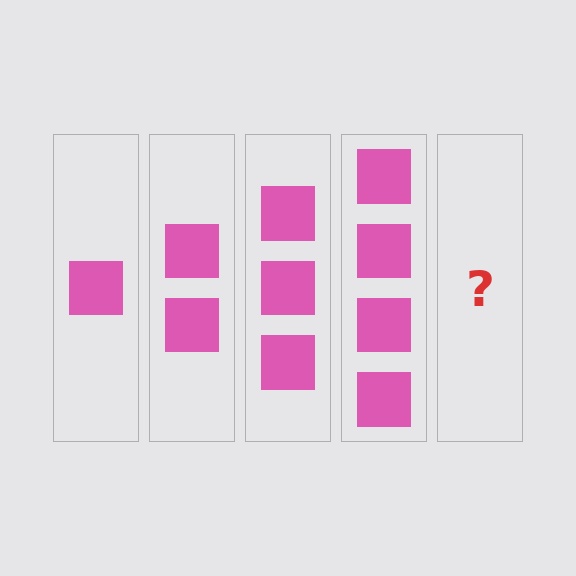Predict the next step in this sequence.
The next step is 5 squares.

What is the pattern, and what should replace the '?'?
The pattern is that each step adds one more square. The '?' should be 5 squares.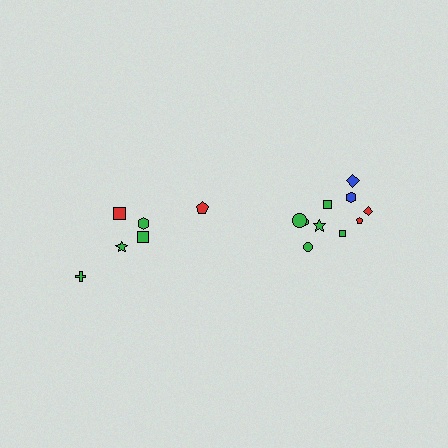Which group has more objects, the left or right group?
The right group.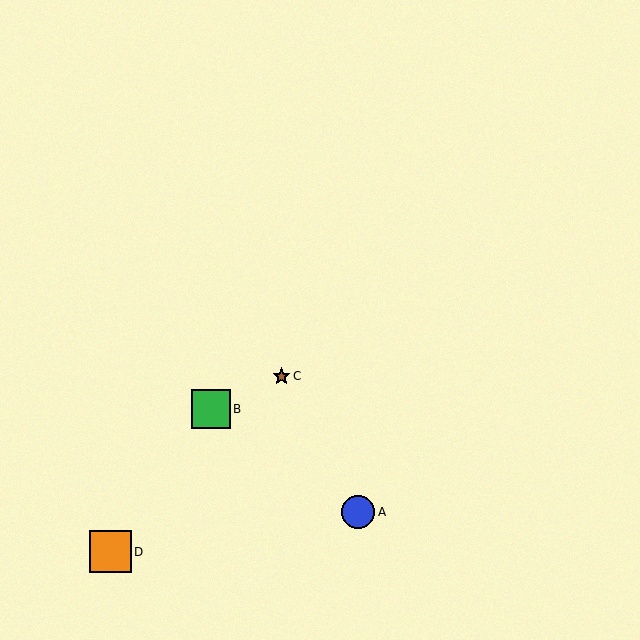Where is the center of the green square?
The center of the green square is at (211, 409).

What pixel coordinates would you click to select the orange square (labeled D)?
Click at (110, 552) to select the orange square D.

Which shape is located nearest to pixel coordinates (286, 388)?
The brown star (labeled C) at (281, 376) is nearest to that location.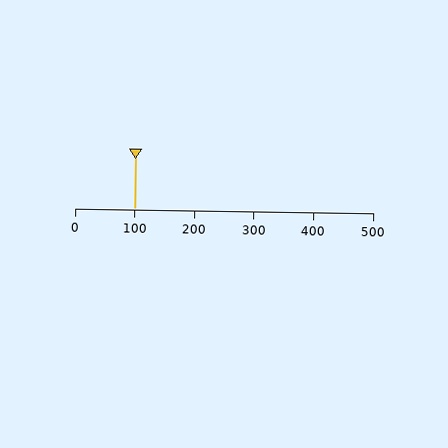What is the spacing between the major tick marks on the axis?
The major ticks are spaced 100 apart.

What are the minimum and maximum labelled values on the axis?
The axis runs from 0 to 500.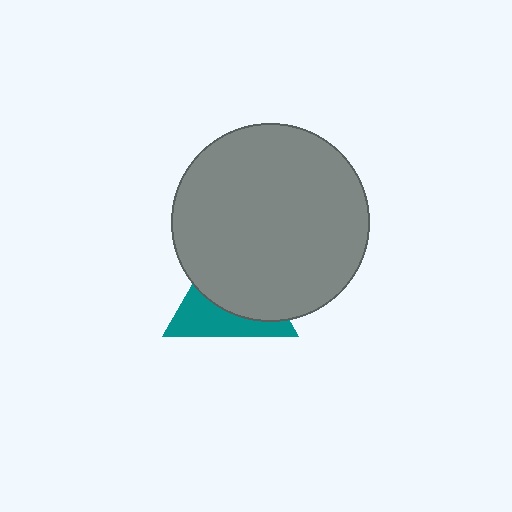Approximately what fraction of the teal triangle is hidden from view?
Roughly 60% of the teal triangle is hidden behind the gray circle.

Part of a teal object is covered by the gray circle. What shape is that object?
It is a triangle.